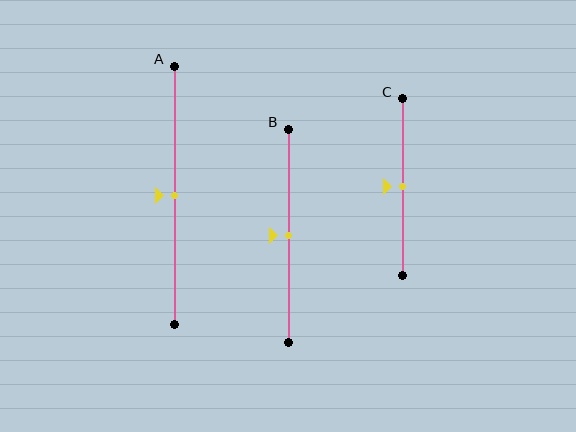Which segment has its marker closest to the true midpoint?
Segment A has its marker closest to the true midpoint.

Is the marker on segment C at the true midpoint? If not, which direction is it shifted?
Yes, the marker on segment C is at the true midpoint.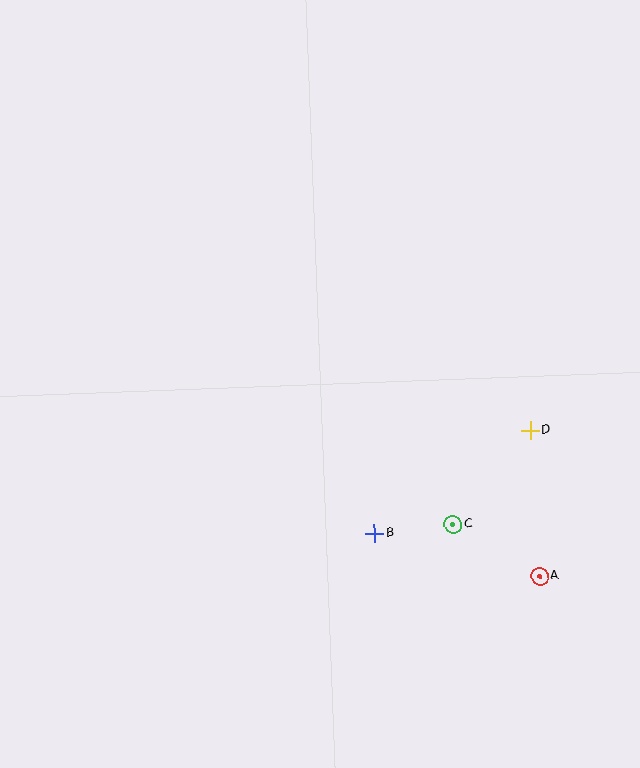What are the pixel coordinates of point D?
Point D is at (530, 430).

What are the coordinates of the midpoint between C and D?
The midpoint between C and D is at (491, 477).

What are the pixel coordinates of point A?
Point A is at (540, 576).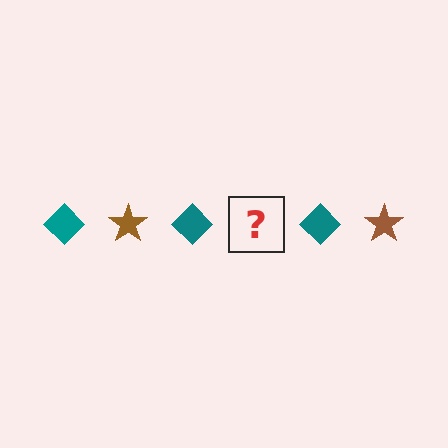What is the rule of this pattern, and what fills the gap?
The rule is that the pattern alternates between teal diamond and brown star. The gap should be filled with a brown star.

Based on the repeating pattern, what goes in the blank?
The blank should be a brown star.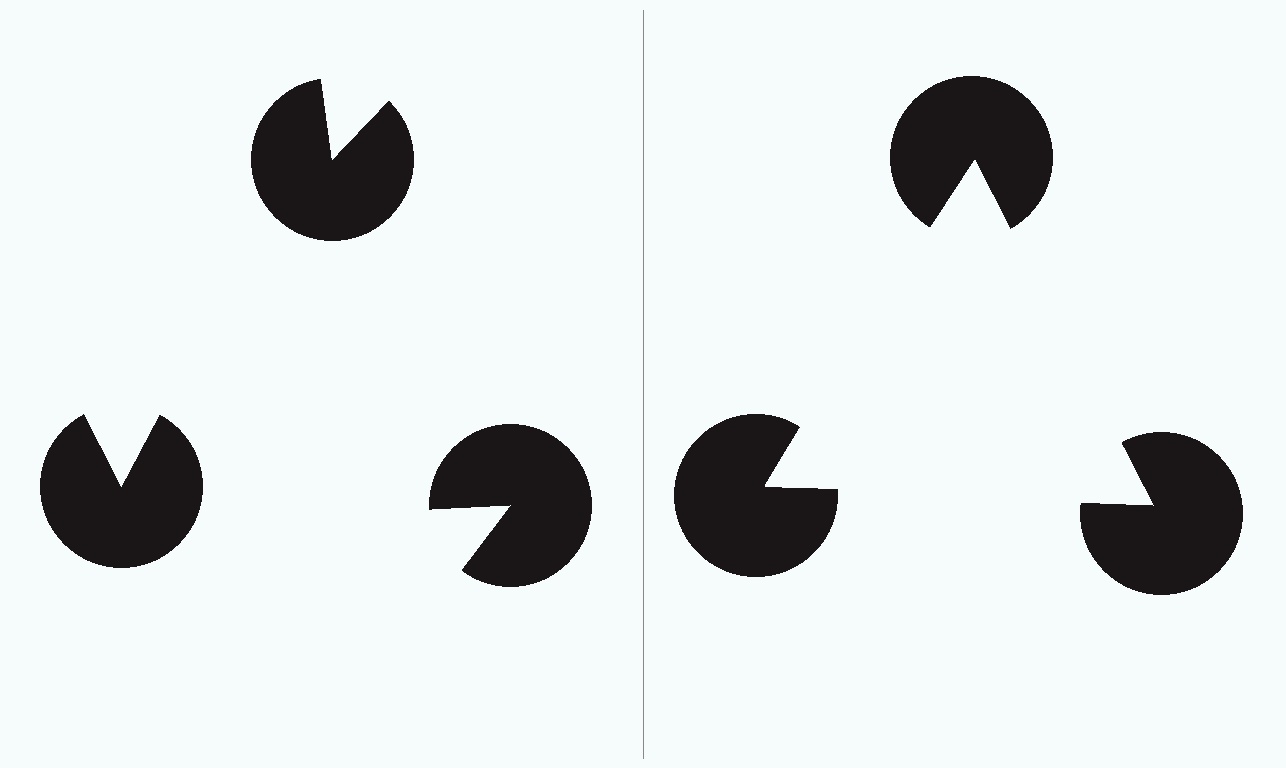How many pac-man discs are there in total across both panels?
6 — 3 on each side.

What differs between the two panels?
The pac-man discs are positioned identically on both sides; only the wedge orientations differ. On the right they align to a triangle; on the left they are misaligned.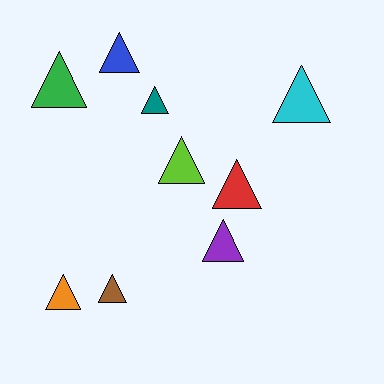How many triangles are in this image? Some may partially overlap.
There are 9 triangles.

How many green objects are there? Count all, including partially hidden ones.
There is 1 green object.